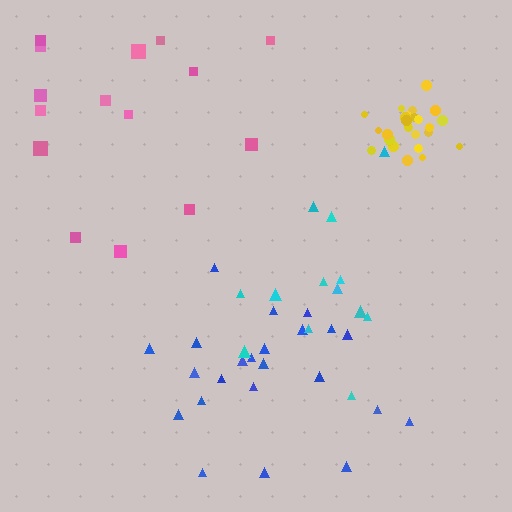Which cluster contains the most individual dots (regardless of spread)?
Yellow (26).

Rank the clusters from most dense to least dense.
yellow, blue, cyan, pink.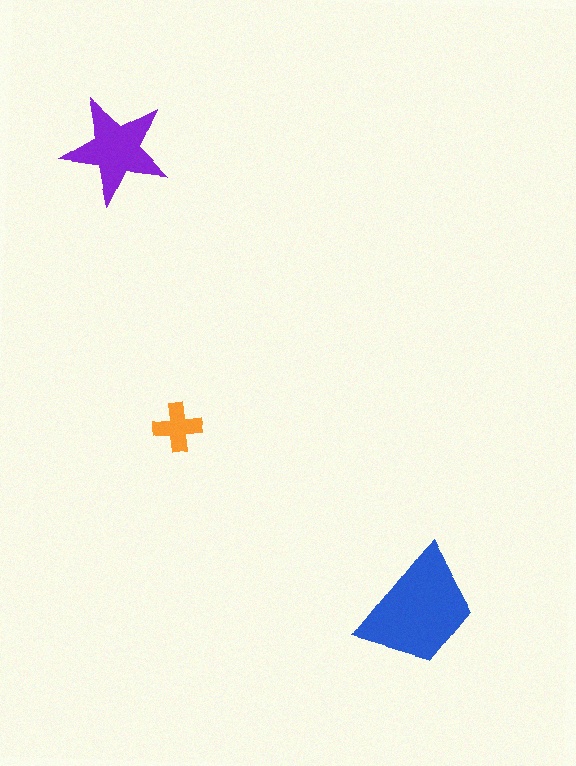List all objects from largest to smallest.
The blue trapezoid, the purple star, the orange cross.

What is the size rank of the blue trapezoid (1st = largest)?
1st.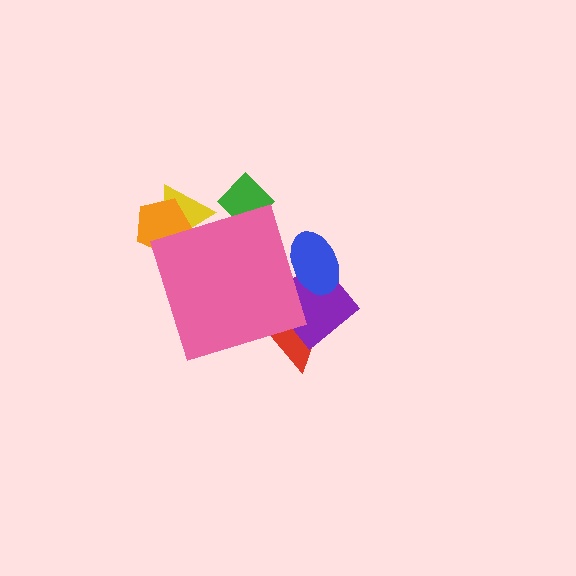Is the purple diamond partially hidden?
Yes, the purple diamond is partially hidden behind the pink diamond.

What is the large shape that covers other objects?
A pink diamond.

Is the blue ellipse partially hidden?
Yes, the blue ellipse is partially hidden behind the pink diamond.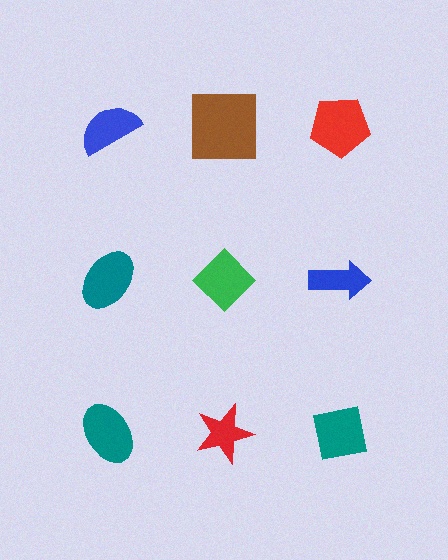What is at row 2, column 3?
A blue arrow.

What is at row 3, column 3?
A teal square.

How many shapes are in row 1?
3 shapes.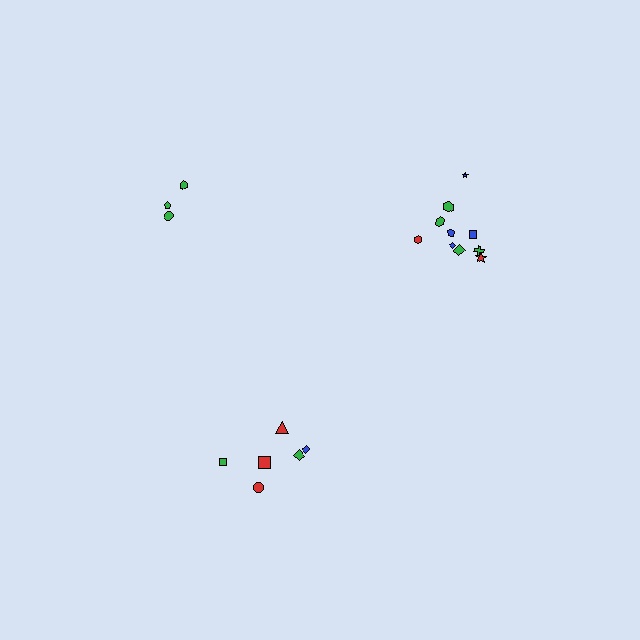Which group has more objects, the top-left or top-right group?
The top-right group.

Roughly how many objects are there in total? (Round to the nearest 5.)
Roughly 20 objects in total.